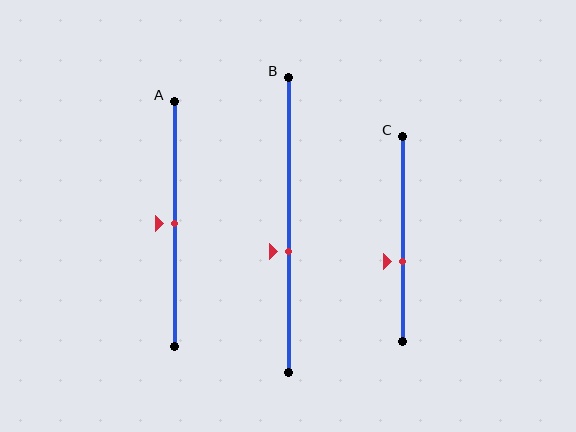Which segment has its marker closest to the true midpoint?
Segment A has its marker closest to the true midpoint.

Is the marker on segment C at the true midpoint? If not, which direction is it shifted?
No, the marker on segment C is shifted downward by about 11% of the segment length.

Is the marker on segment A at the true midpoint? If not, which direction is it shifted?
Yes, the marker on segment A is at the true midpoint.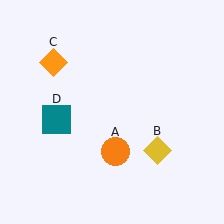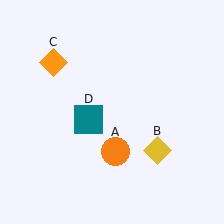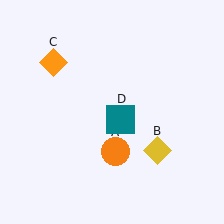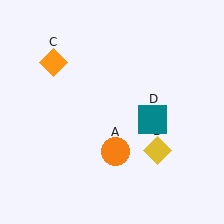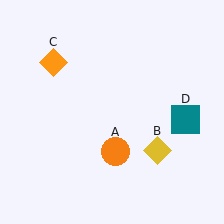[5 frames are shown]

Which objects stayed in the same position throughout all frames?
Orange circle (object A) and yellow diamond (object B) and orange diamond (object C) remained stationary.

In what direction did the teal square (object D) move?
The teal square (object D) moved right.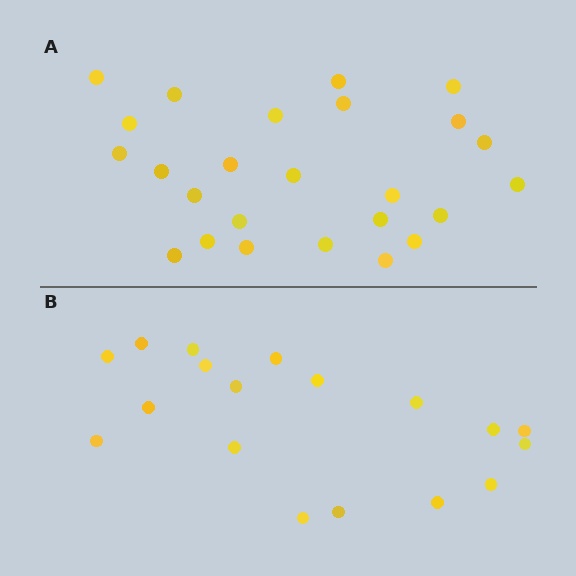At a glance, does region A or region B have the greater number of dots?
Region A (the top region) has more dots.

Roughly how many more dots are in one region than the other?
Region A has roughly 8 or so more dots than region B.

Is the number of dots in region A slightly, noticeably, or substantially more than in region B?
Region A has noticeably more, but not dramatically so. The ratio is roughly 1.4 to 1.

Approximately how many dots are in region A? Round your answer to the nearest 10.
About 20 dots. (The exact count is 25, which rounds to 20.)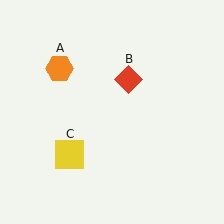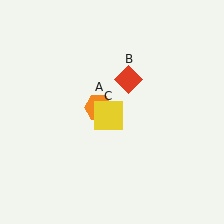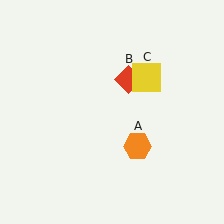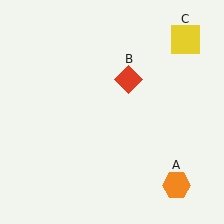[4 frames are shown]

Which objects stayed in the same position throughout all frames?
Red diamond (object B) remained stationary.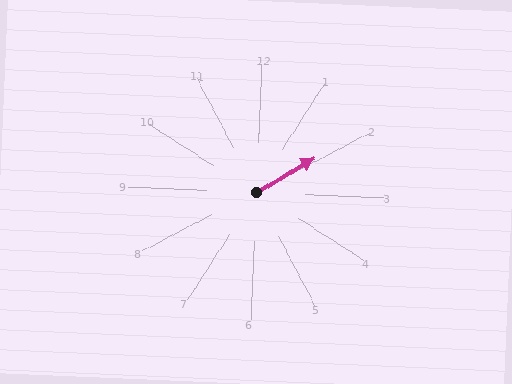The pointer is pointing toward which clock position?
Roughly 2 o'clock.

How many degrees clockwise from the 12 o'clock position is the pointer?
Approximately 57 degrees.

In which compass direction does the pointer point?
Northeast.